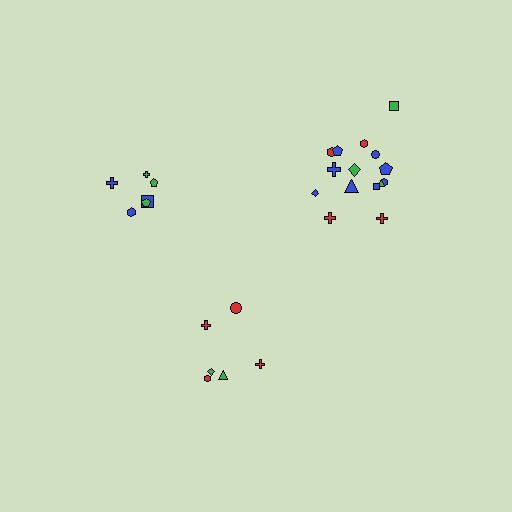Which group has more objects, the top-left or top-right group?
The top-right group.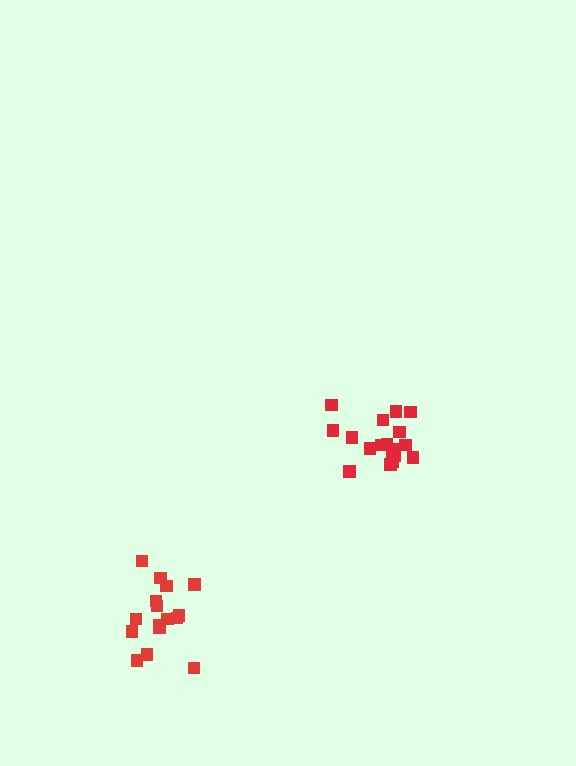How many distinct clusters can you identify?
There are 2 distinct clusters.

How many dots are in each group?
Group 1: 16 dots, Group 2: 17 dots (33 total).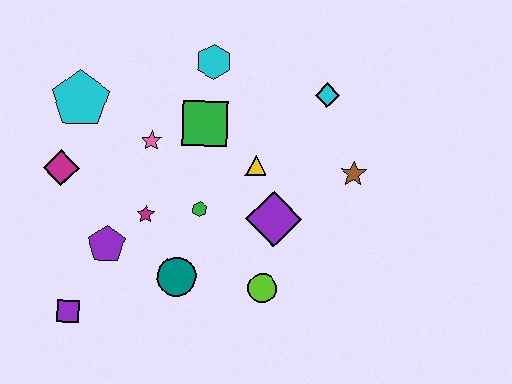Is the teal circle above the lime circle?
Yes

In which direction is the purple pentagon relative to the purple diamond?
The purple pentagon is to the left of the purple diamond.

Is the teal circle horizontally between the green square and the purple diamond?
No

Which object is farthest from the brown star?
The purple square is farthest from the brown star.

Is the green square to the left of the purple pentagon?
No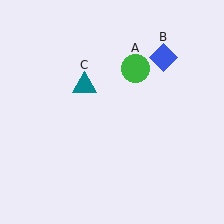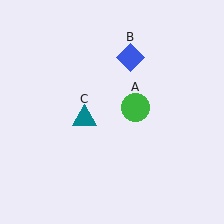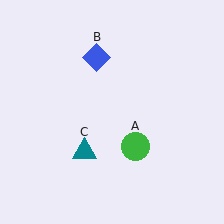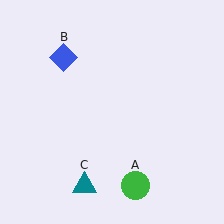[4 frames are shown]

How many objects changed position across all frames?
3 objects changed position: green circle (object A), blue diamond (object B), teal triangle (object C).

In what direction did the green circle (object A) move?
The green circle (object A) moved down.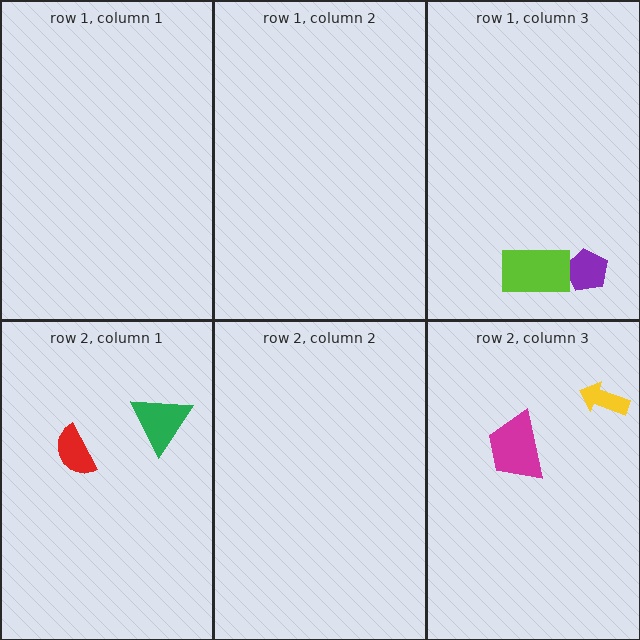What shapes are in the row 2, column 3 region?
The magenta trapezoid, the yellow arrow.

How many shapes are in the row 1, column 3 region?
2.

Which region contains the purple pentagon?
The row 1, column 3 region.